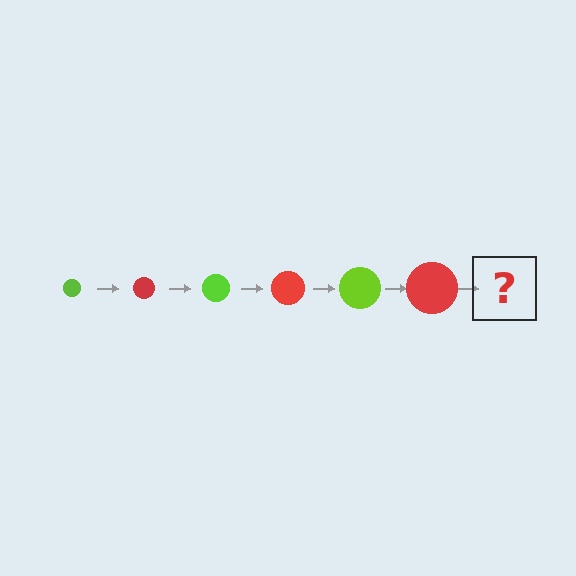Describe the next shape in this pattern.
It should be a lime circle, larger than the previous one.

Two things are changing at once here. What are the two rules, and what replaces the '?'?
The two rules are that the circle grows larger each step and the color cycles through lime and red. The '?' should be a lime circle, larger than the previous one.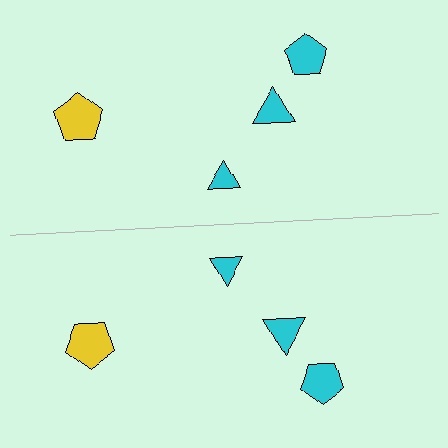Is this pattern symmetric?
Yes, this pattern has bilateral (reflection) symmetry.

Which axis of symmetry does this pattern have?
The pattern has a horizontal axis of symmetry running through the center of the image.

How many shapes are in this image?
There are 8 shapes in this image.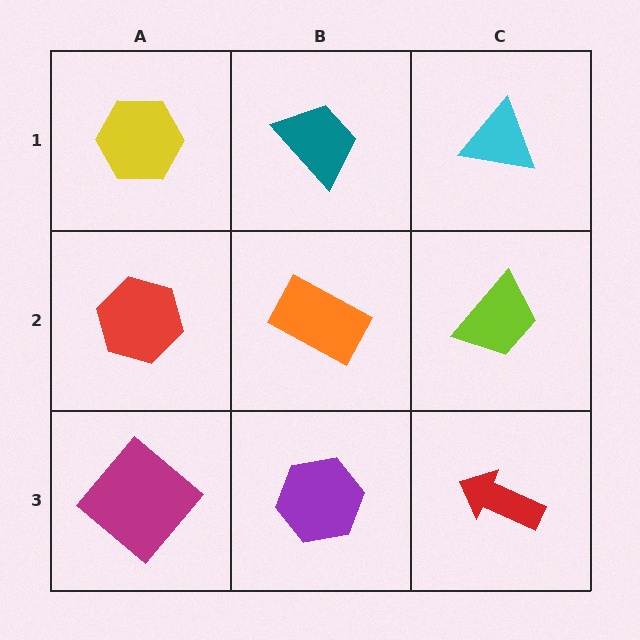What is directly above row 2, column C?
A cyan triangle.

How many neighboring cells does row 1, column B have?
3.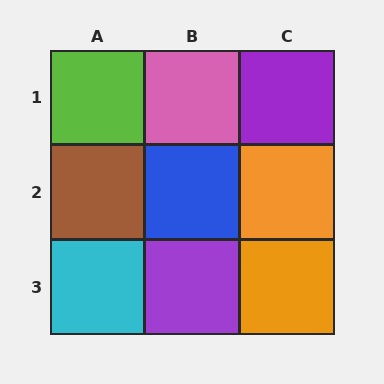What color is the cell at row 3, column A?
Cyan.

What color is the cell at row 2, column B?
Blue.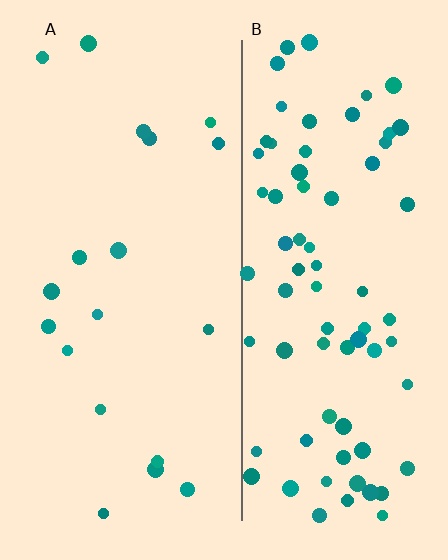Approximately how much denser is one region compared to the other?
Approximately 3.9× — region B over region A.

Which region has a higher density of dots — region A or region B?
B (the right).